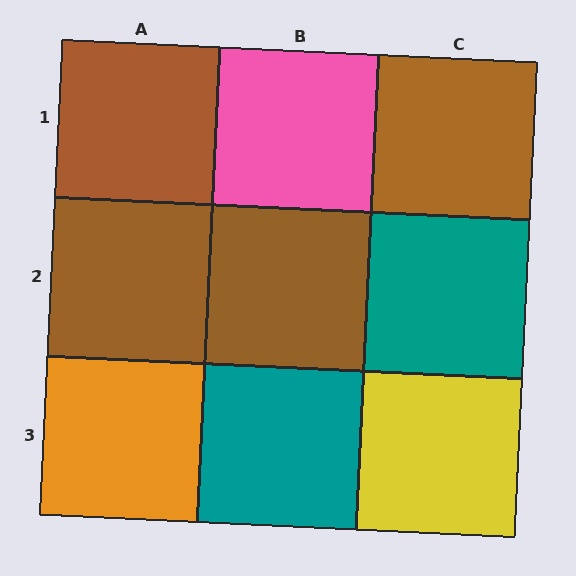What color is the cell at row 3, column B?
Teal.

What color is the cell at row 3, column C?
Yellow.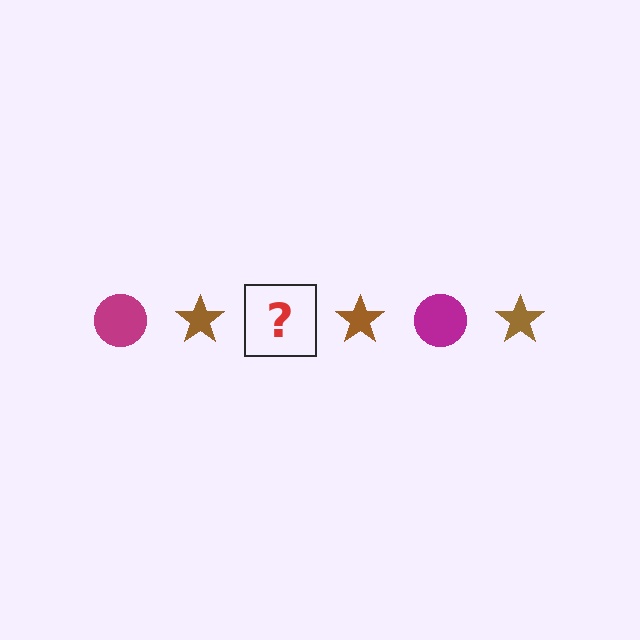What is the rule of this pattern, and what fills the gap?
The rule is that the pattern alternates between magenta circle and brown star. The gap should be filled with a magenta circle.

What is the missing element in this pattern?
The missing element is a magenta circle.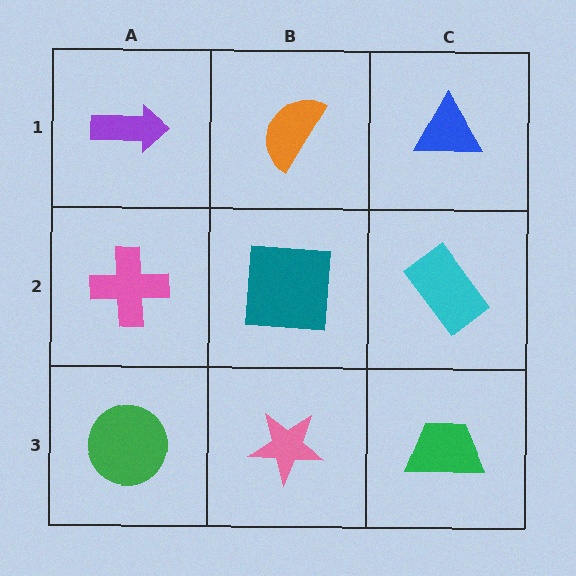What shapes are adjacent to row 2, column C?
A blue triangle (row 1, column C), a green trapezoid (row 3, column C), a teal square (row 2, column B).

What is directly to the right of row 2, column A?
A teal square.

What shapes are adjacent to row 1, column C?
A cyan rectangle (row 2, column C), an orange semicircle (row 1, column B).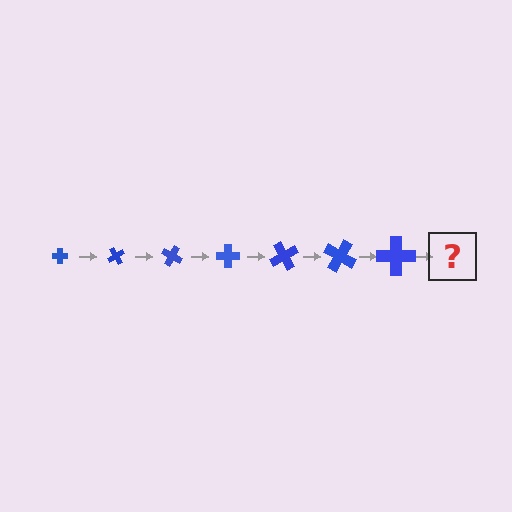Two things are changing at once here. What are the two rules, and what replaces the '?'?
The two rules are that the cross grows larger each step and it rotates 60 degrees each step. The '?' should be a cross, larger than the previous one and rotated 420 degrees from the start.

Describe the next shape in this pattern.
It should be a cross, larger than the previous one and rotated 420 degrees from the start.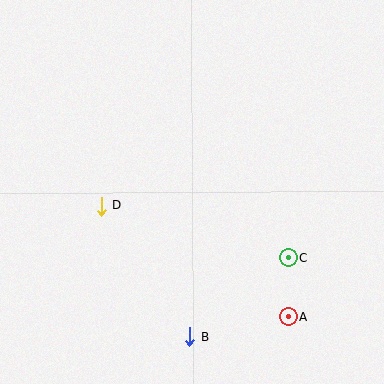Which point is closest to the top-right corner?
Point C is closest to the top-right corner.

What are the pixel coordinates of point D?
Point D is at (101, 206).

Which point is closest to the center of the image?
Point D at (101, 206) is closest to the center.